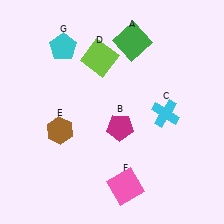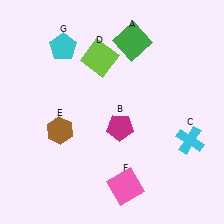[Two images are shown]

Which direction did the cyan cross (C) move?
The cyan cross (C) moved down.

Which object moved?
The cyan cross (C) moved down.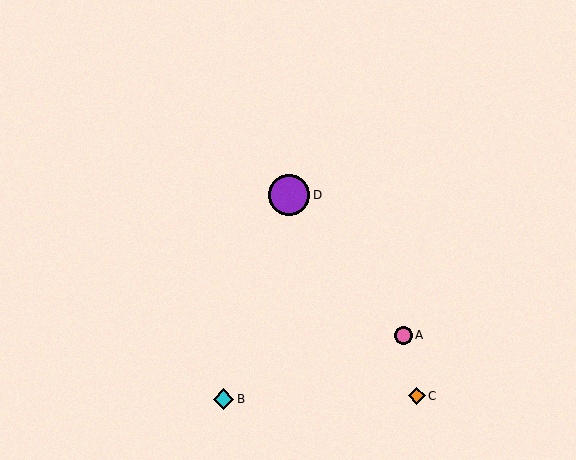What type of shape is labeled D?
Shape D is a purple circle.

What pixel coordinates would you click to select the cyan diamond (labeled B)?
Click at (223, 399) to select the cyan diamond B.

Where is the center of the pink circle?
The center of the pink circle is at (403, 335).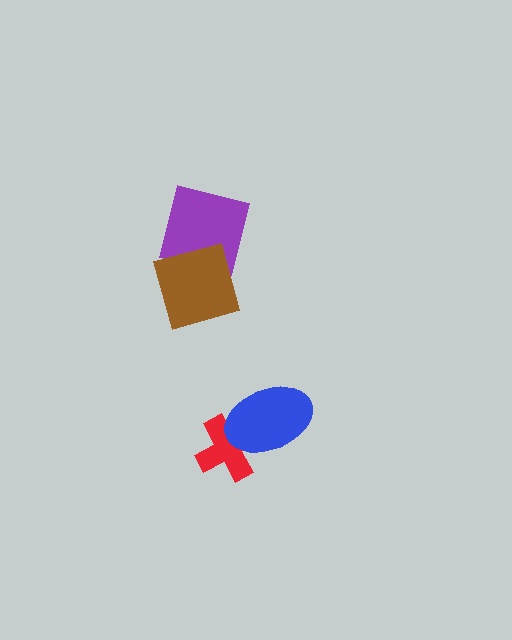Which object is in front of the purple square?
The brown diamond is in front of the purple square.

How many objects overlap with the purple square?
1 object overlaps with the purple square.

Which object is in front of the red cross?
The blue ellipse is in front of the red cross.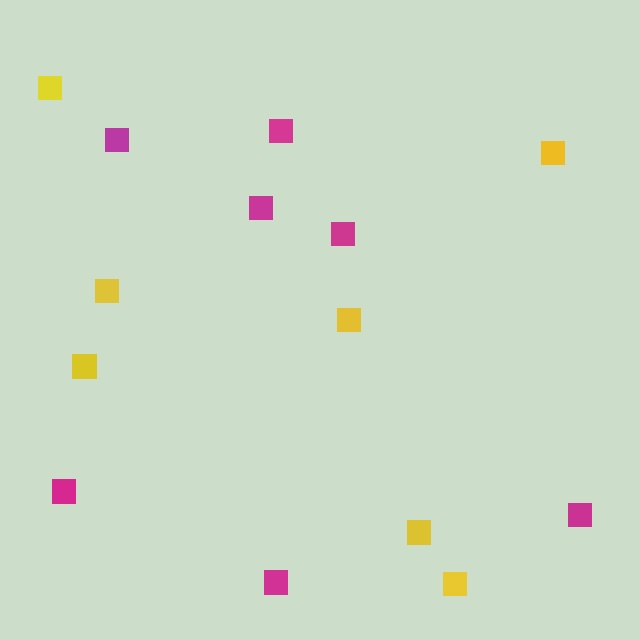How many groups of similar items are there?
There are 2 groups: one group of yellow squares (7) and one group of magenta squares (7).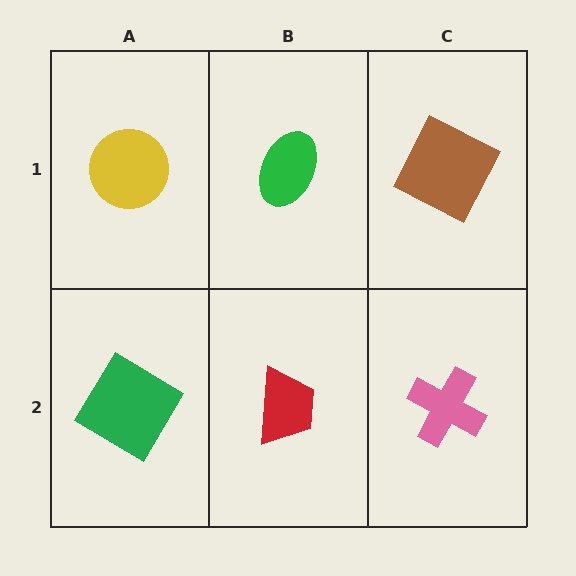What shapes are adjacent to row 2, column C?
A brown square (row 1, column C), a red trapezoid (row 2, column B).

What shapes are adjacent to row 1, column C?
A pink cross (row 2, column C), a green ellipse (row 1, column B).